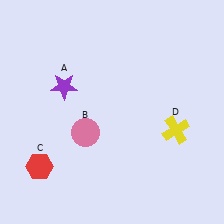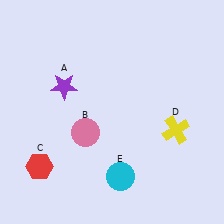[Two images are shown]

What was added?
A cyan circle (E) was added in Image 2.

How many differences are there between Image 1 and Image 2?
There is 1 difference between the two images.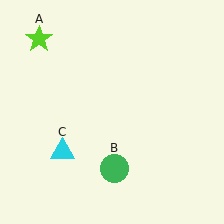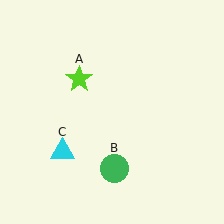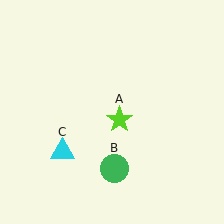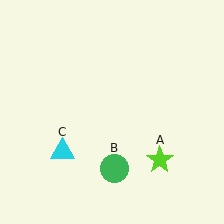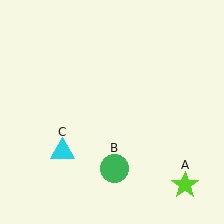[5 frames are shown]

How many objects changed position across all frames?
1 object changed position: lime star (object A).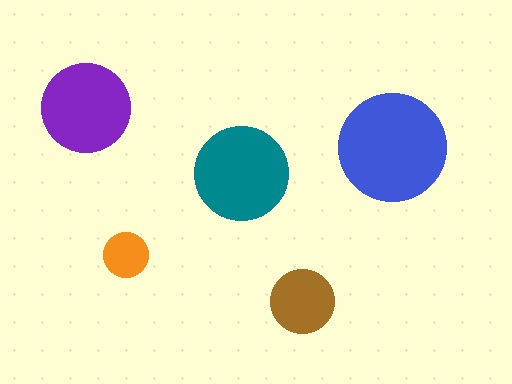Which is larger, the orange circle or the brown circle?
The brown one.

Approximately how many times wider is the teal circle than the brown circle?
About 1.5 times wider.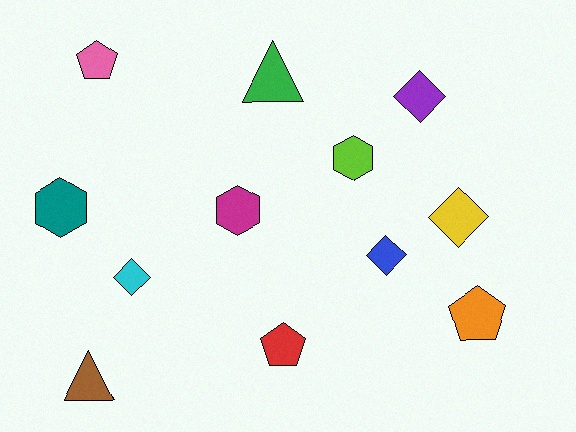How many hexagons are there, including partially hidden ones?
There are 3 hexagons.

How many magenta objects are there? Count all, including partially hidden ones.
There is 1 magenta object.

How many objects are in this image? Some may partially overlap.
There are 12 objects.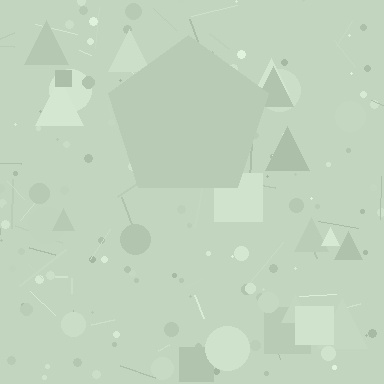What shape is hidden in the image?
A pentagon is hidden in the image.